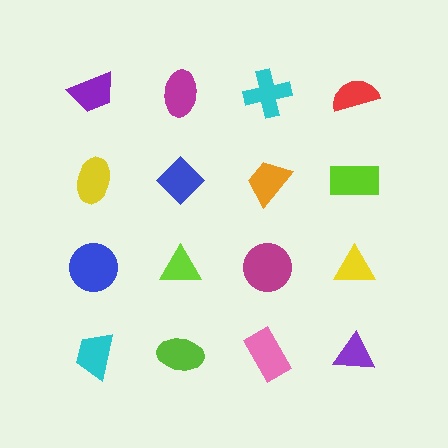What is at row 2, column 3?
An orange trapezoid.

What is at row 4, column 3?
A pink rectangle.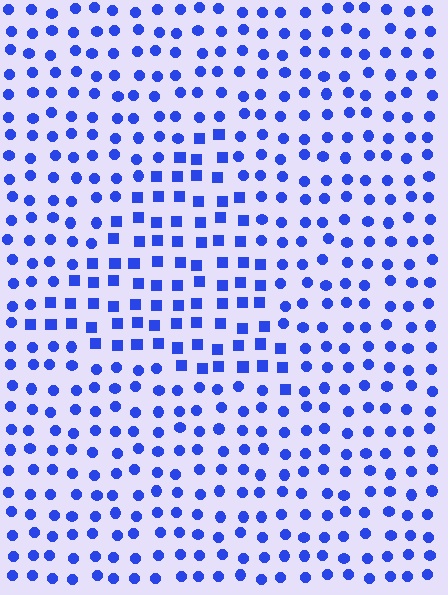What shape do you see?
I see a triangle.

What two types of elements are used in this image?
The image uses squares inside the triangle region and circles outside it.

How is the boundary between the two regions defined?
The boundary is defined by a change in element shape: squares inside vs. circles outside. All elements share the same color and spacing.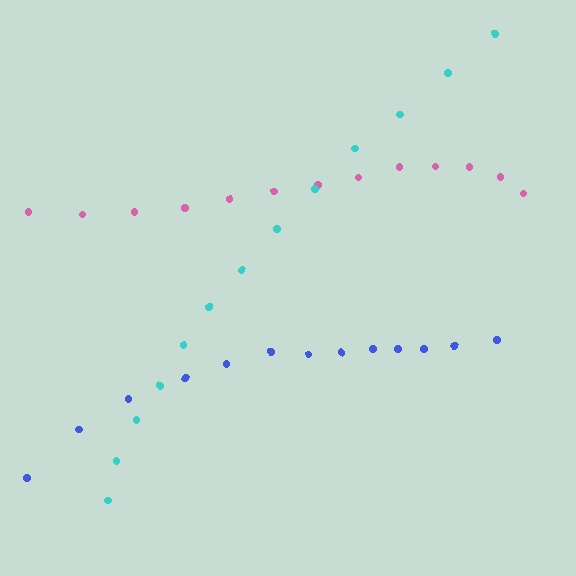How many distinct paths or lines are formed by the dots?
There are 3 distinct paths.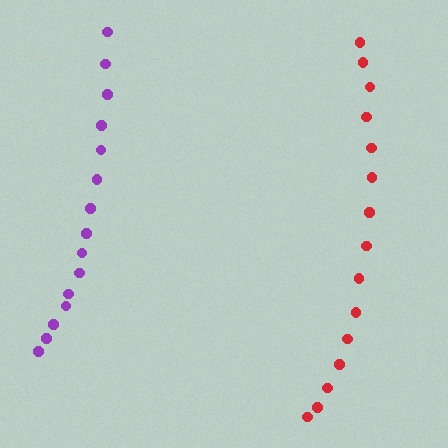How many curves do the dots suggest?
There are 2 distinct paths.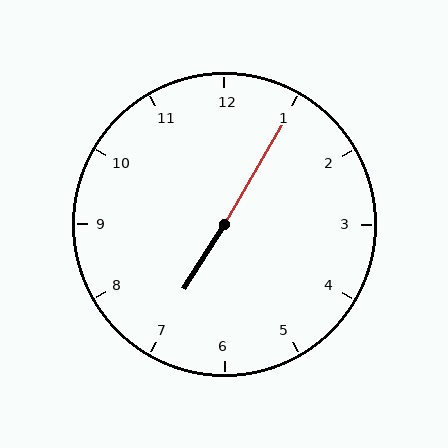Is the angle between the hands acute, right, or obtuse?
It is obtuse.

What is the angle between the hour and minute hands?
Approximately 178 degrees.